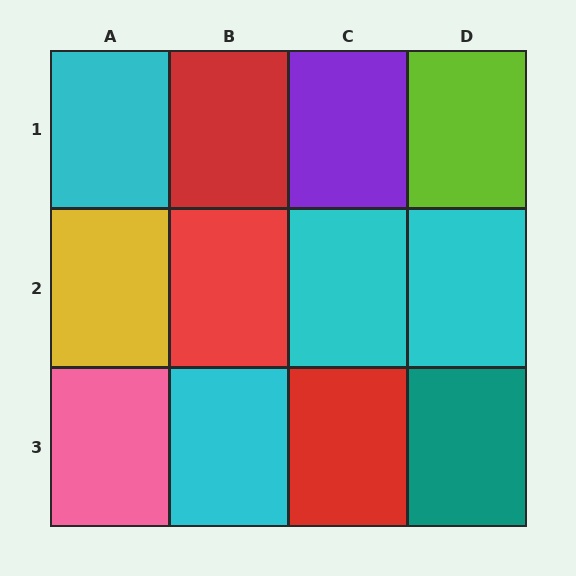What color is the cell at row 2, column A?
Yellow.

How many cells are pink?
1 cell is pink.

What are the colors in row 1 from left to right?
Cyan, red, purple, lime.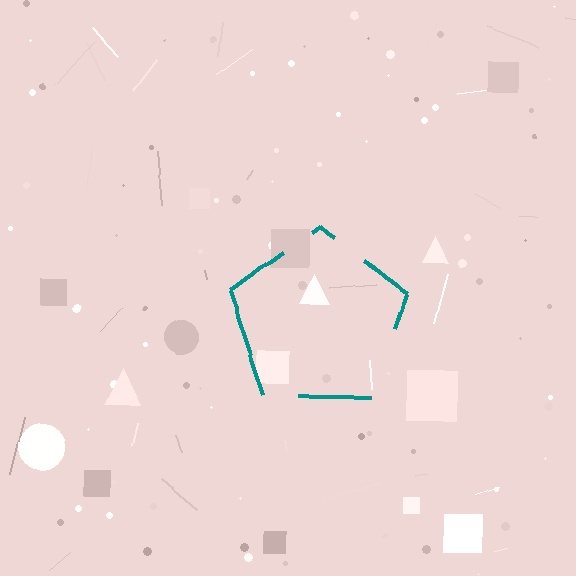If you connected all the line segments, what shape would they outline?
They would outline a pentagon.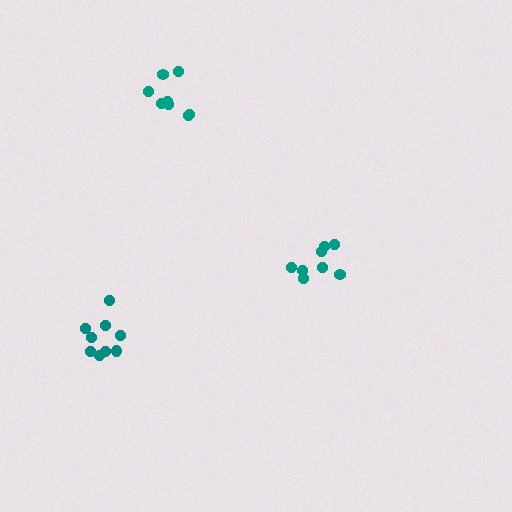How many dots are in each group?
Group 1: 9 dots, Group 2: 8 dots, Group 3: 8 dots (25 total).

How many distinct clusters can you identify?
There are 3 distinct clusters.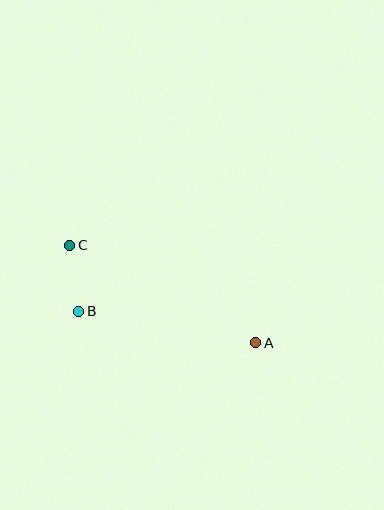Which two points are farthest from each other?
Points A and C are farthest from each other.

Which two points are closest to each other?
Points B and C are closest to each other.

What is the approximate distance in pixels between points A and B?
The distance between A and B is approximately 180 pixels.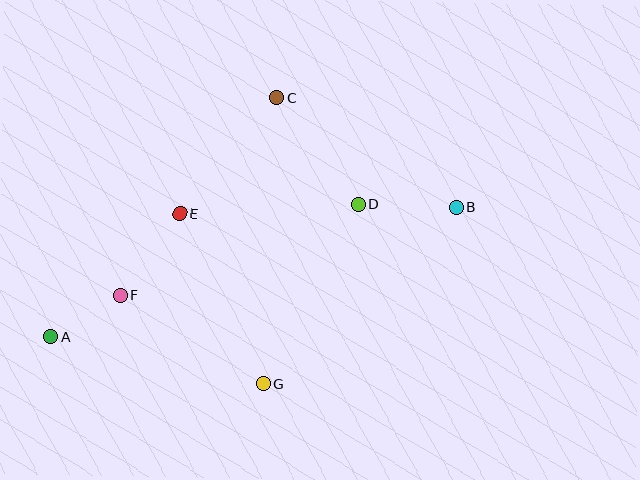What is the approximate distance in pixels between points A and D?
The distance between A and D is approximately 334 pixels.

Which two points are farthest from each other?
Points A and B are farthest from each other.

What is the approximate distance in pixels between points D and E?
The distance between D and E is approximately 178 pixels.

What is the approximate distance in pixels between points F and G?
The distance between F and G is approximately 168 pixels.